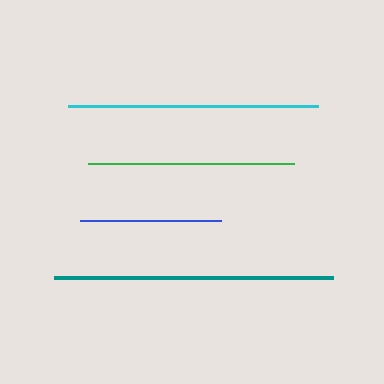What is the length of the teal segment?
The teal segment is approximately 279 pixels long.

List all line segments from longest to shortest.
From longest to shortest: teal, cyan, green, blue.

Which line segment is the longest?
The teal line is the longest at approximately 279 pixels.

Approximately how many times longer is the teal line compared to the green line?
The teal line is approximately 1.4 times the length of the green line.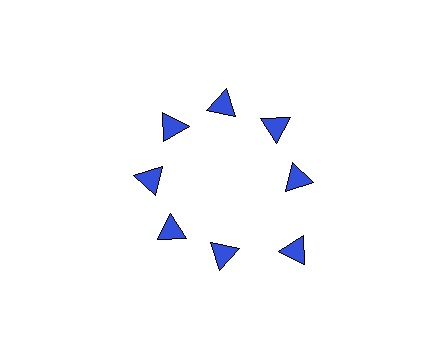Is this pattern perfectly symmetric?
No. The 8 blue triangles are arranged in a ring, but one element near the 4 o'clock position is pushed outward from the center, breaking the 8-fold rotational symmetry.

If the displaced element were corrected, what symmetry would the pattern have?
It would have 8-fold rotational symmetry — the pattern would map onto itself every 45 degrees.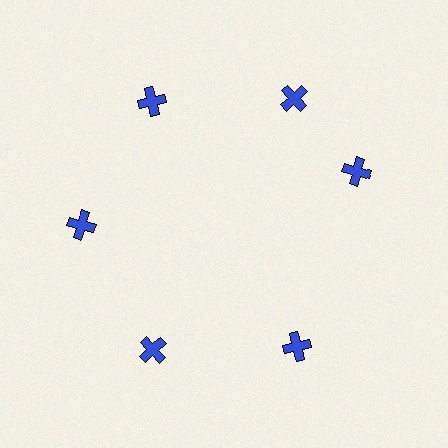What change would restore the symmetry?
The symmetry would be restored by rotating it back into even spacing with its neighbors so that all 6 crosses sit at equal angles and equal distance from the center.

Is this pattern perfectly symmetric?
No. The 6 blue crosses are arranged in a ring, but one element near the 3 o'clock position is rotated out of alignment along the ring, breaking the 6-fold rotational symmetry.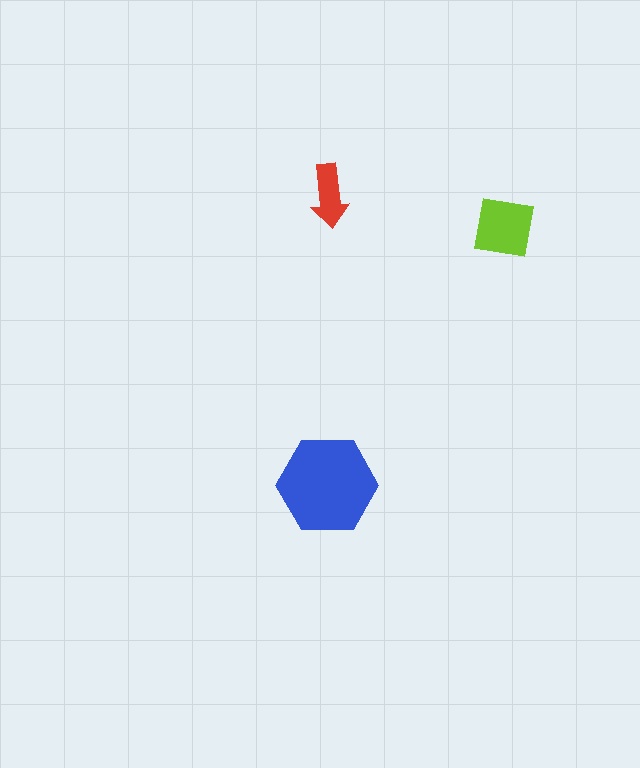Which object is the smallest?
The red arrow.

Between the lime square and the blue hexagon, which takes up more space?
The blue hexagon.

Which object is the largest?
The blue hexagon.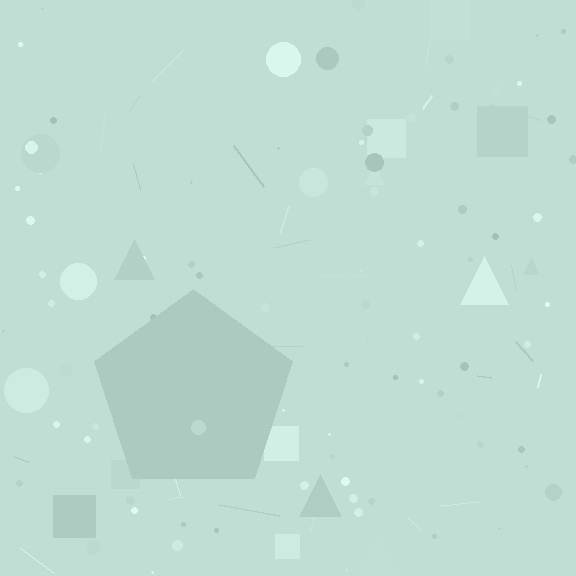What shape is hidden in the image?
A pentagon is hidden in the image.